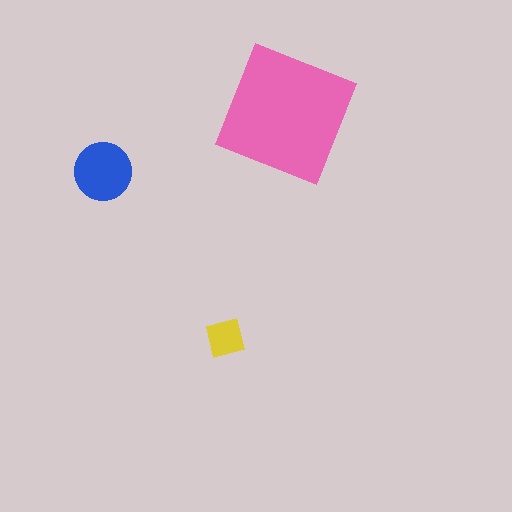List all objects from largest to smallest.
The pink square, the blue circle, the yellow square.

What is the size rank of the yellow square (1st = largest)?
3rd.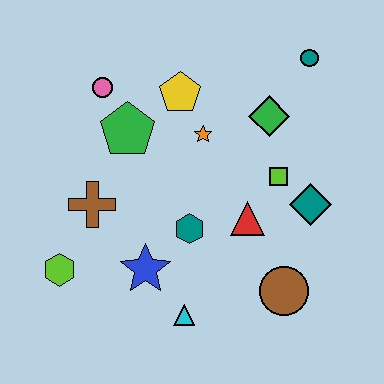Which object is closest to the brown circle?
The red triangle is closest to the brown circle.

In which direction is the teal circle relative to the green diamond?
The teal circle is above the green diamond.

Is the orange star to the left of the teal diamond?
Yes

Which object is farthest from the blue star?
The teal circle is farthest from the blue star.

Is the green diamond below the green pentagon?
No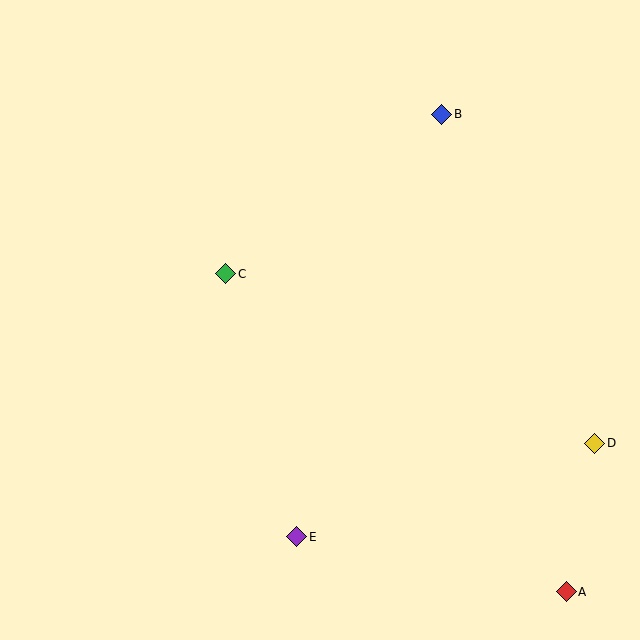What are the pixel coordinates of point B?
Point B is at (442, 114).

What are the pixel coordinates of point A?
Point A is at (566, 592).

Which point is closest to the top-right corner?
Point B is closest to the top-right corner.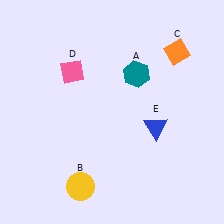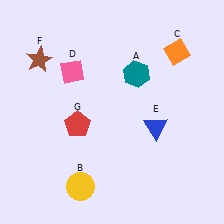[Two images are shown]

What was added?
A brown star (F), a red pentagon (G) were added in Image 2.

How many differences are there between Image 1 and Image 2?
There are 2 differences between the two images.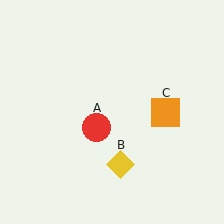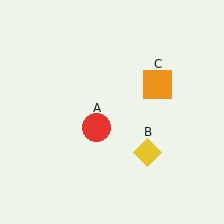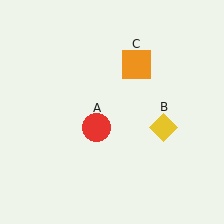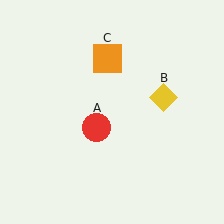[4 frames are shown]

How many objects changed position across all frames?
2 objects changed position: yellow diamond (object B), orange square (object C).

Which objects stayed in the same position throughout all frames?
Red circle (object A) remained stationary.